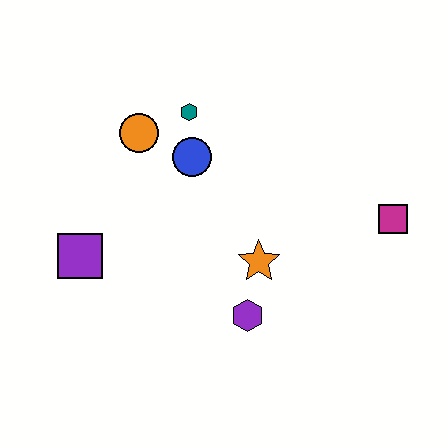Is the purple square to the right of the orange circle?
No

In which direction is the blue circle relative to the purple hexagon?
The blue circle is above the purple hexagon.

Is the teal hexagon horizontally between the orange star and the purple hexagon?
No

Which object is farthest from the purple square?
The magenta square is farthest from the purple square.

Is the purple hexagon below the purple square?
Yes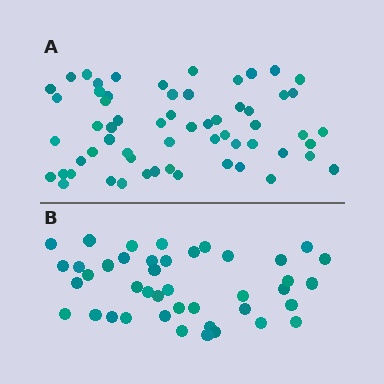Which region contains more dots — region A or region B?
Region A (the top region) has more dots.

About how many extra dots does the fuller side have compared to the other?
Region A has approximately 20 more dots than region B.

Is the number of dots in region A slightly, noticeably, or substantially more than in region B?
Region A has noticeably more, but not dramatically so. The ratio is roughly 1.4 to 1.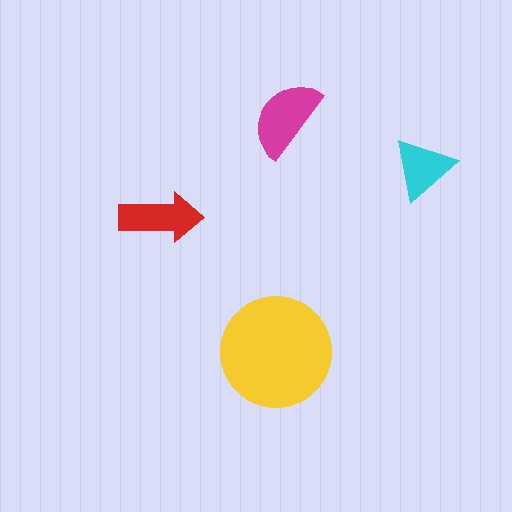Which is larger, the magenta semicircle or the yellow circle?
The yellow circle.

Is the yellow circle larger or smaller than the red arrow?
Larger.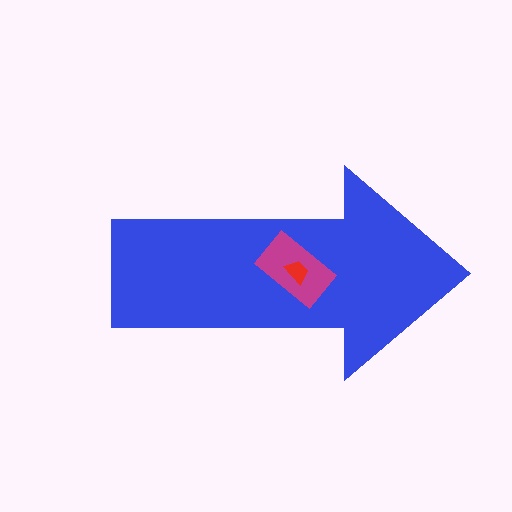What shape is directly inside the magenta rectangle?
The red trapezoid.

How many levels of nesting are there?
3.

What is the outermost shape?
The blue arrow.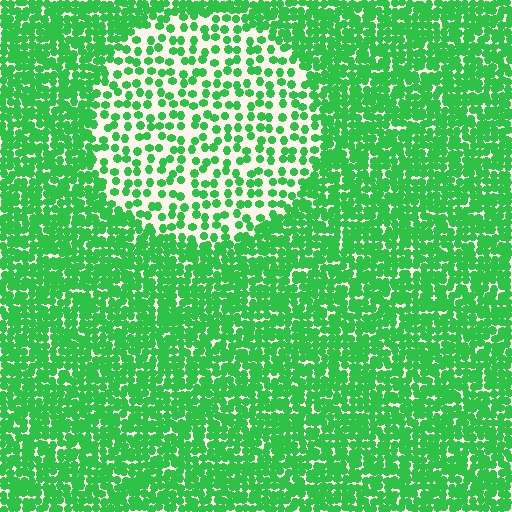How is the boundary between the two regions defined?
The boundary is defined by a change in element density (approximately 2.4x ratio). All elements are the same color, size, and shape.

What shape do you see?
I see a circle.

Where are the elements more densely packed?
The elements are more densely packed outside the circle boundary.